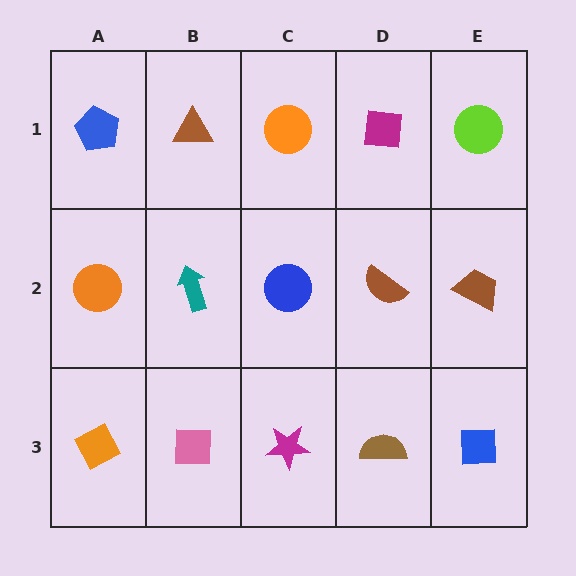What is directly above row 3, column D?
A brown semicircle.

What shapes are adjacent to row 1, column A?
An orange circle (row 2, column A), a brown triangle (row 1, column B).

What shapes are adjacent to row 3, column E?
A brown trapezoid (row 2, column E), a brown semicircle (row 3, column D).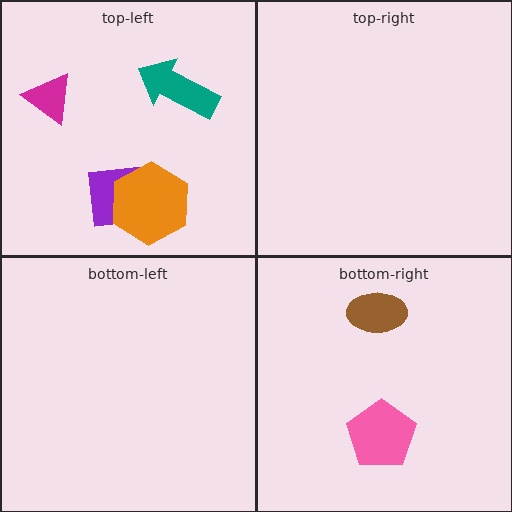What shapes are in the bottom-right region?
The pink pentagon, the brown ellipse.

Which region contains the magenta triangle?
The top-left region.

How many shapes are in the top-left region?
4.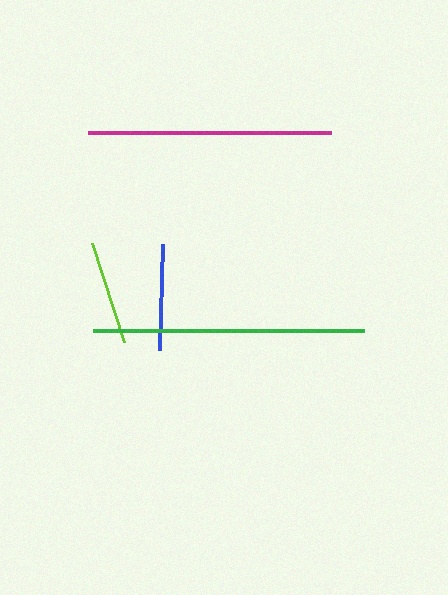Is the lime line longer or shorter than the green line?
The green line is longer than the lime line.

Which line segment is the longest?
The green line is the longest at approximately 271 pixels.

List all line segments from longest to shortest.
From longest to shortest: green, magenta, blue, lime.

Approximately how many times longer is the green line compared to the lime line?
The green line is approximately 2.6 times the length of the lime line.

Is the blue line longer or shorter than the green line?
The green line is longer than the blue line.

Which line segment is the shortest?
The lime line is the shortest at approximately 104 pixels.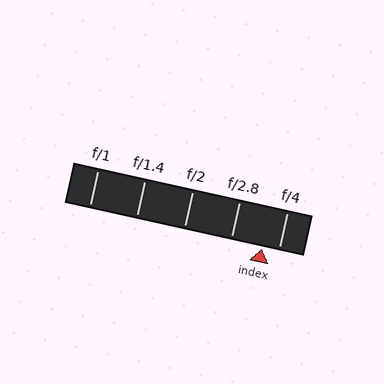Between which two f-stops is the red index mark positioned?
The index mark is between f/2.8 and f/4.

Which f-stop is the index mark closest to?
The index mark is closest to f/4.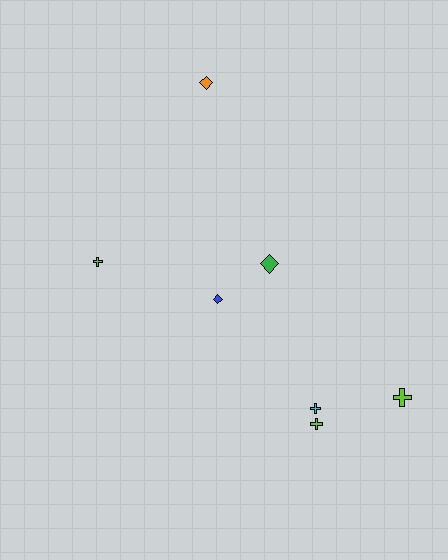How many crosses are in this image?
There are 4 crosses.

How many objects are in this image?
There are 7 objects.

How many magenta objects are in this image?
There are no magenta objects.